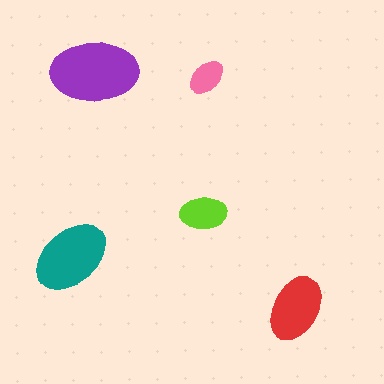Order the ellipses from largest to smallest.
the purple one, the teal one, the red one, the lime one, the pink one.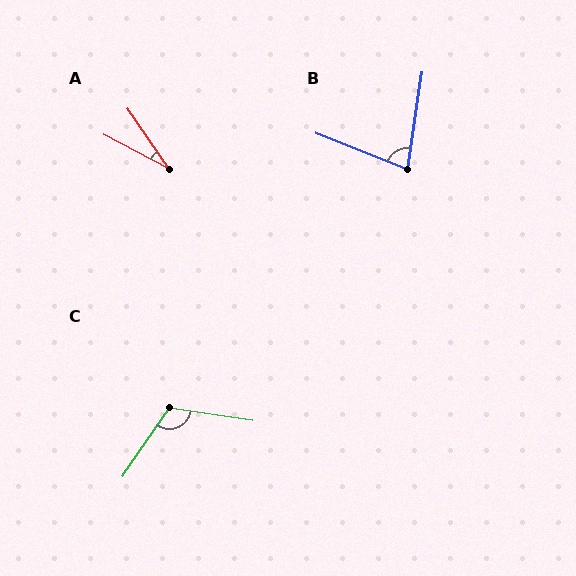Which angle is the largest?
C, at approximately 116 degrees.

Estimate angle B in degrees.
Approximately 77 degrees.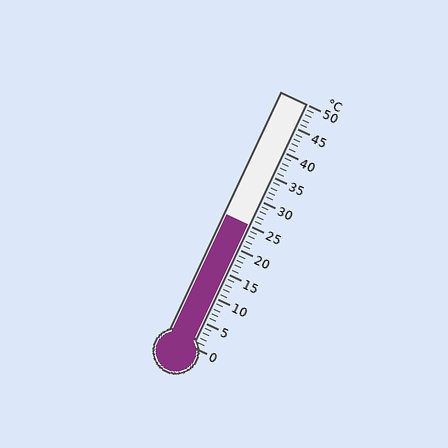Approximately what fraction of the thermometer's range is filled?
The thermometer is filled to approximately 50% of its range.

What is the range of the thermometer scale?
The thermometer scale ranges from 0°C to 50°C.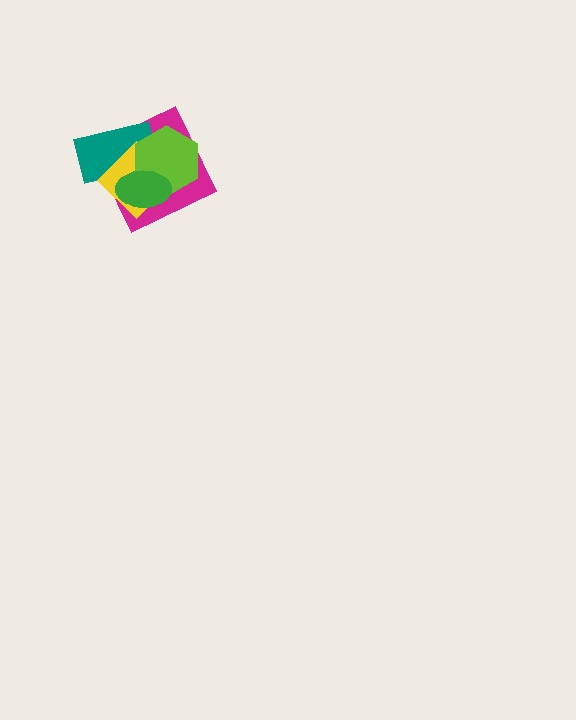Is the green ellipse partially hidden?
No, no other shape covers it.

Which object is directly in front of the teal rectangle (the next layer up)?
The yellow diamond is directly in front of the teal rectangle.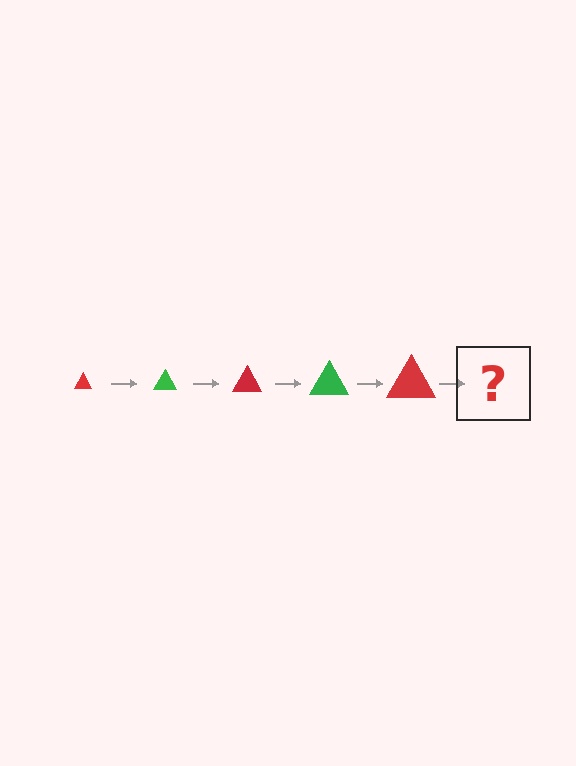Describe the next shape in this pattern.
It should be a green triangle, larger than the previous one.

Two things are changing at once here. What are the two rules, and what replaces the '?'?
The two rules are that the triangle grows larger each step and the color cycles through red and green. The '?' should be a green triangle, larger than the previous one.